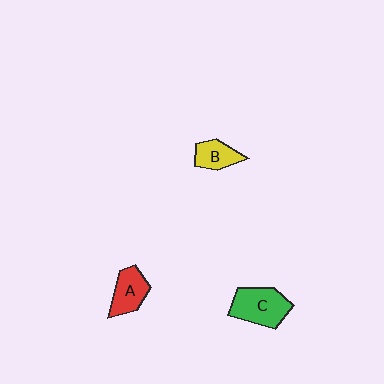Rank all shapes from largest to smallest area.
From largest to smallest: C (green), A (red), B (yellow).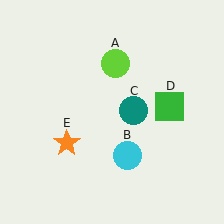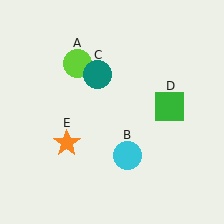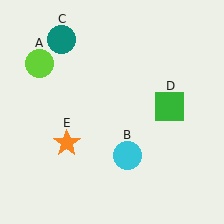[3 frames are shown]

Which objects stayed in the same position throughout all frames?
Cyan circle (object B) and green square (object D) and orange star (object E) remained stationary.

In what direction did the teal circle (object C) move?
The teal circle (object C) moved up and to the left.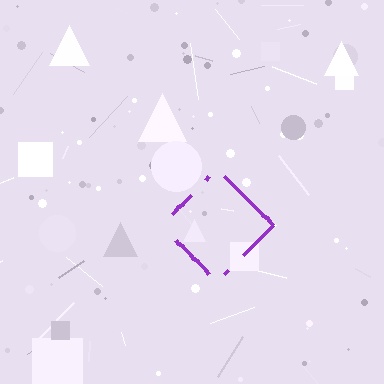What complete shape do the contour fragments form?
The contour fragments form a diamond.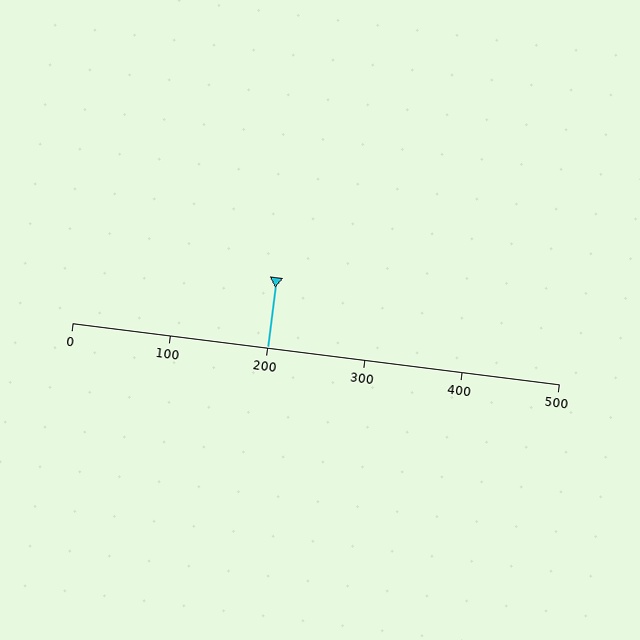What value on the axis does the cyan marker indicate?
The marker indicates approximately 200.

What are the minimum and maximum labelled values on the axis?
The axis runs from 0 to 500.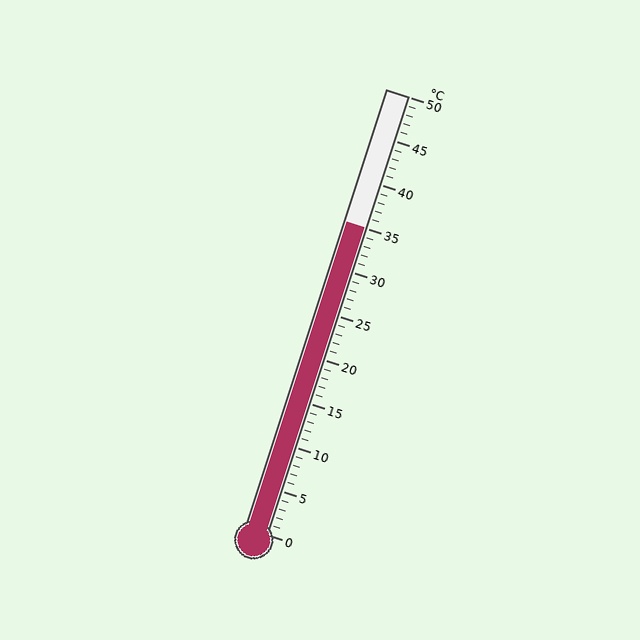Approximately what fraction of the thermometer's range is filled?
The thermometer is filled to approximately 70% of its range.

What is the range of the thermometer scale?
The thermometer scale ranges from 0°C to 50°C.